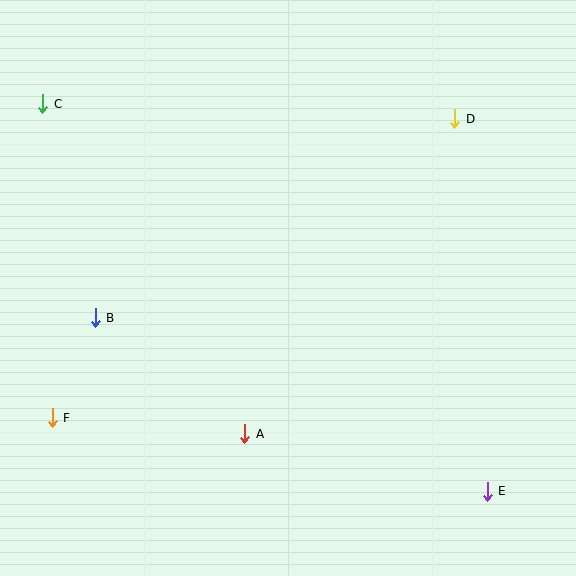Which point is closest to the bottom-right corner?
Point E is closest to the bottom-right corner.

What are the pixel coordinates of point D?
Point D is at (455, 119).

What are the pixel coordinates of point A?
Point A is at (245, 434).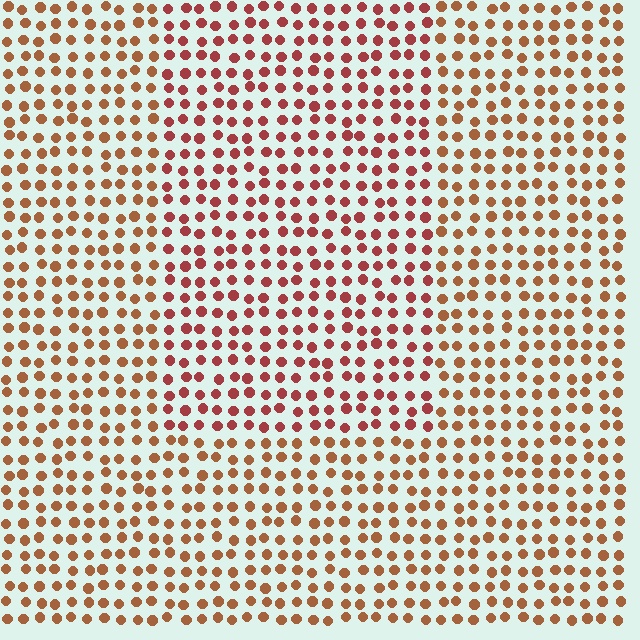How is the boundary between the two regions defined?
The boundary is defined purely by a slight shift in hue (about 25 degrees). Spacing, size, and orientation are identical on both sides.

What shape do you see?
I see a rectangle.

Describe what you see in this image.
The image is filled with small brown elements in a uniform arrangement. A rectangle-shaped region is visible where the elements are tinted to a slightly different hue, forming a subtle color boundary.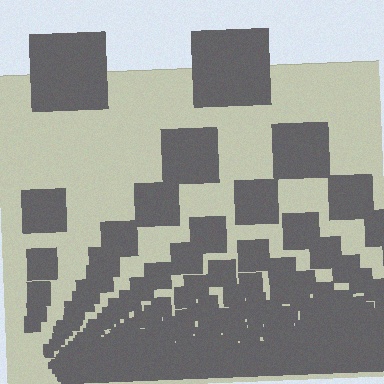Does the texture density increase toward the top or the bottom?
Density increases toward the bottom.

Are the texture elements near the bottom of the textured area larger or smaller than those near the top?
Smaller. The gradient is inverted — elements near the bottom are smaller and denser.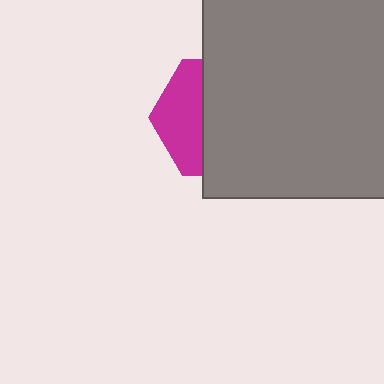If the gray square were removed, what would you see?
You would see the complete magenta hexagon.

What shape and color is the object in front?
The object in front is a gray square.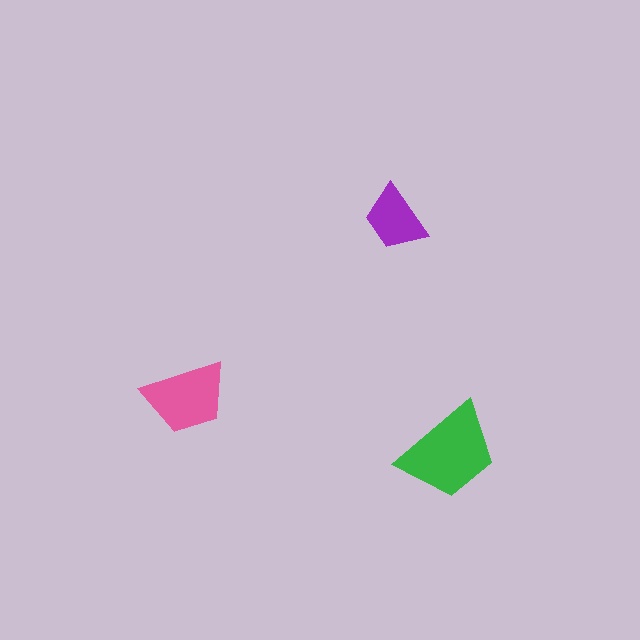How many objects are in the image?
There are 3 objects in the image.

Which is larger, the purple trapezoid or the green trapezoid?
The green one.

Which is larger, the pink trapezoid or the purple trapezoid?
The pink one.